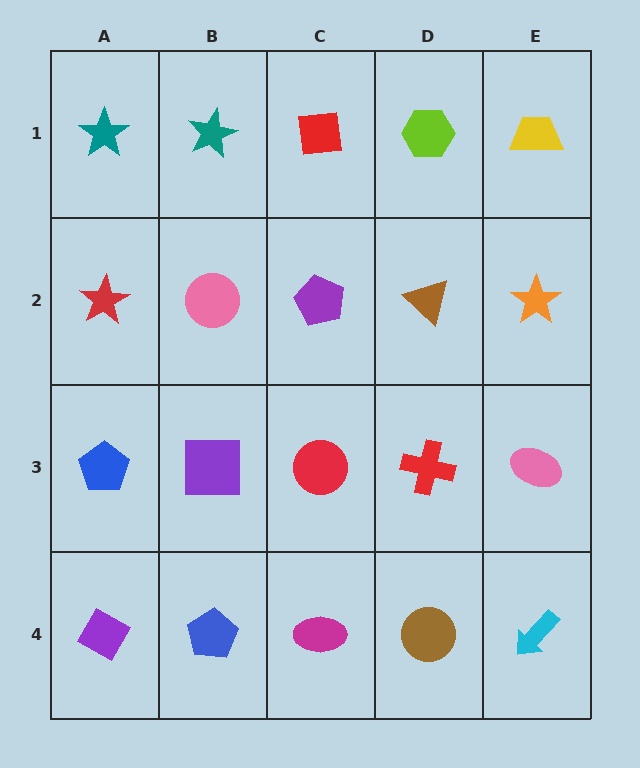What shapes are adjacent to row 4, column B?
A purple square (row 3, column B), a purple diamond (row 4, column A), a magenta ellipse (row 4, column C).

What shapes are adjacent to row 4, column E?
A pink ellipse (row 3, column E), a brown circle (row 4, column D).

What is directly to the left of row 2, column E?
A brown triangle.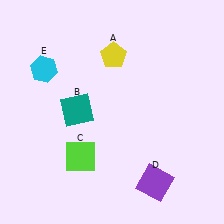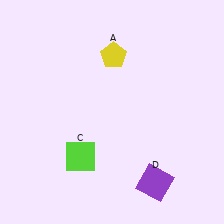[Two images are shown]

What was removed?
The cyan hexagon (E), the teal square (B) were removed in Image 2.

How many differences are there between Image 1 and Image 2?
There are 2 differences between the two images.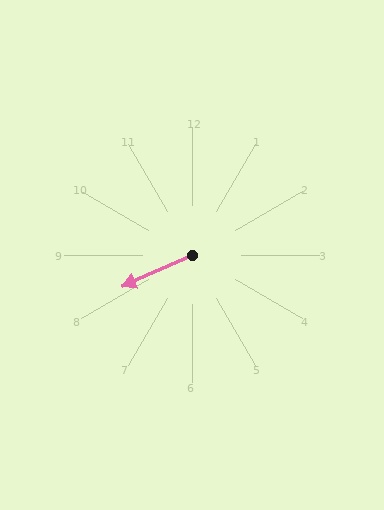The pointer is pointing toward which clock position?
Roughly 8 o'clock.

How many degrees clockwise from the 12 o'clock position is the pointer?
Approximately 246 degrees.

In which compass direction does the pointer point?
Southwest.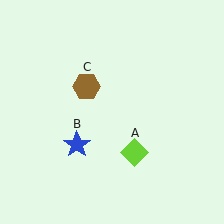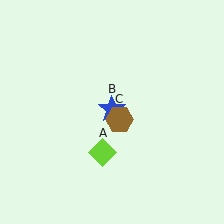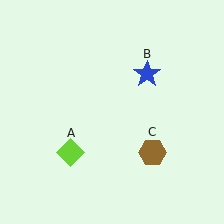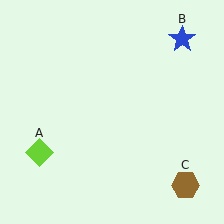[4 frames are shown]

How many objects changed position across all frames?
3 objects changed position: lime diamond (object A), blue star (object B), brown hexagon (object C).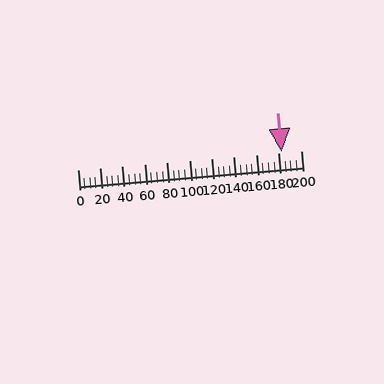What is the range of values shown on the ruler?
The ruler shows values from 0 to 200.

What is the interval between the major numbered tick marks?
The major tick marks are spaced 20 units apart.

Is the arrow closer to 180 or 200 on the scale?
The arrow is closer to 180.